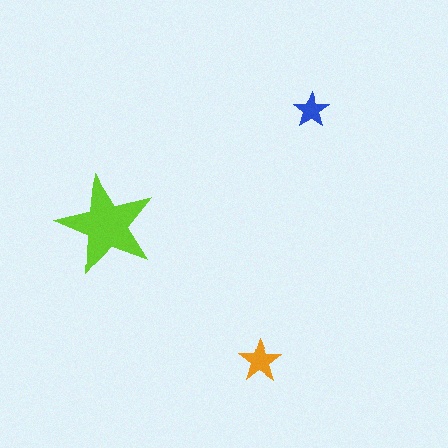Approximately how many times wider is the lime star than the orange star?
About 2.5 times wider.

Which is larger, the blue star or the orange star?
The orange one.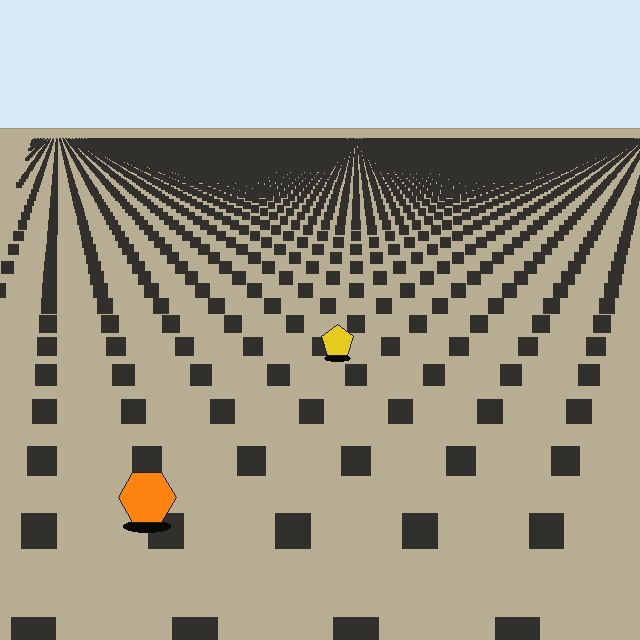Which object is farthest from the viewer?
The yellow pentagon is farthest from the viewer. It appears smaller and the ground texture around it is denser.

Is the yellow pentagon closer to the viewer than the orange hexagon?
No. The orange hexagon is closer — you can tell from the texture gradient: the ground texture is coarser near it.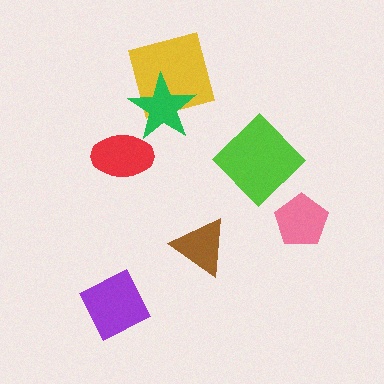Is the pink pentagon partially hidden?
No, no other shape covers it.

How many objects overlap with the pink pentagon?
0 objects overlap with the pink pentagon.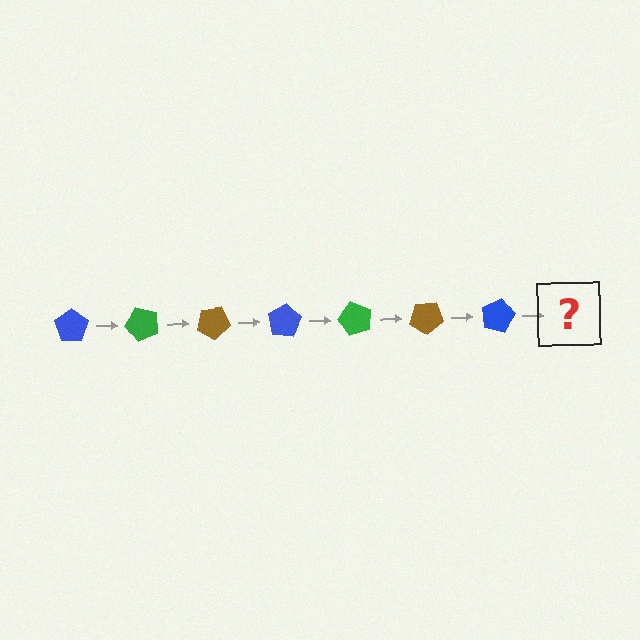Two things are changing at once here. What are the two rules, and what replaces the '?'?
The two rules are that it rotates 50 degrees each step and the color cycles through blue, green, and brown. The '?' should be a green pentagon, rotated 350 degrees from the start.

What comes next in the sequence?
The next element should be a green pentagon, rotated 350 degrees from the start.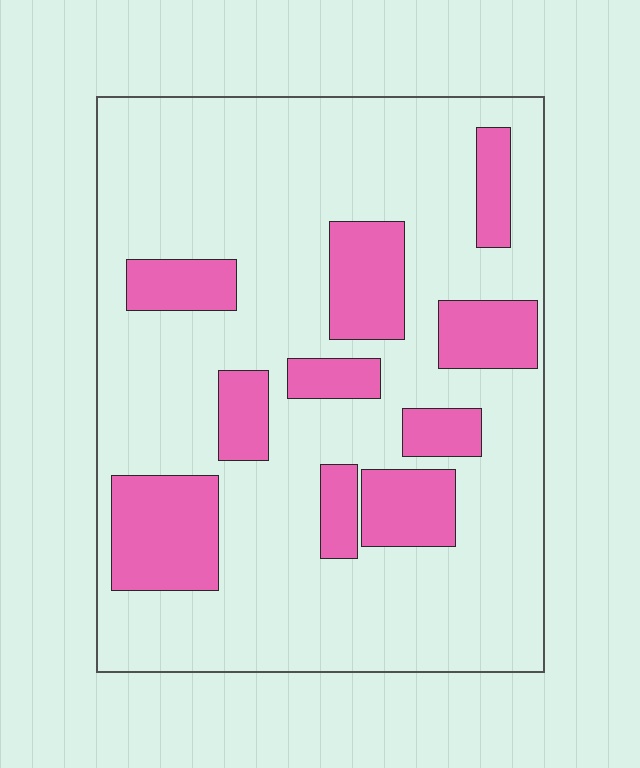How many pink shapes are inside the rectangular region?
10.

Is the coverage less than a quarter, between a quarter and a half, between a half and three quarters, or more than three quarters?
Less than a quarter.